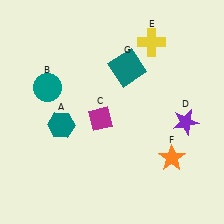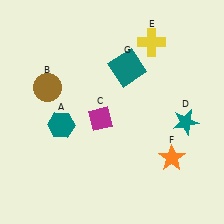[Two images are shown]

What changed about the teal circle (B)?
In Image 1, B is teal. In Image 2, it changed to brown.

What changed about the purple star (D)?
In Image 1, D is purple. In Image 2, it changed to teal.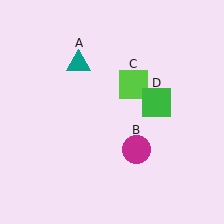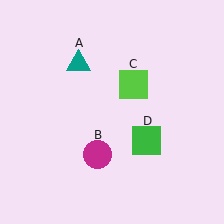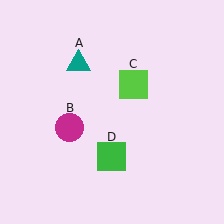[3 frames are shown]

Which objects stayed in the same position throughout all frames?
Teal triangle (object A) and lime square (object C) remained stationary.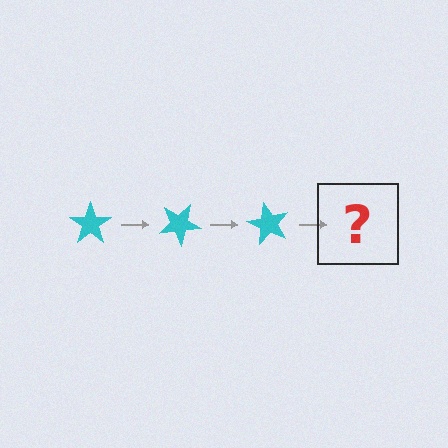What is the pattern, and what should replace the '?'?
The pattern is that the star rotates 30 degrees each step. The '?' should be a cyan star rotated 90 degrees.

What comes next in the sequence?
The next element should be a cyan star rotated 90 degrees.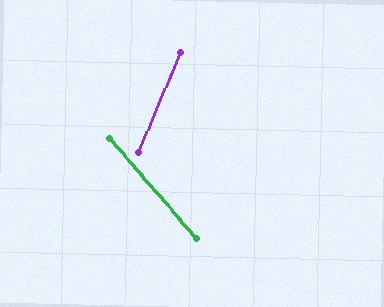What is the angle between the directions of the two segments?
Approximately 64 degrees.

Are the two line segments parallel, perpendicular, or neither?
Neither parallel nor perpendicular — they differ by about 64°.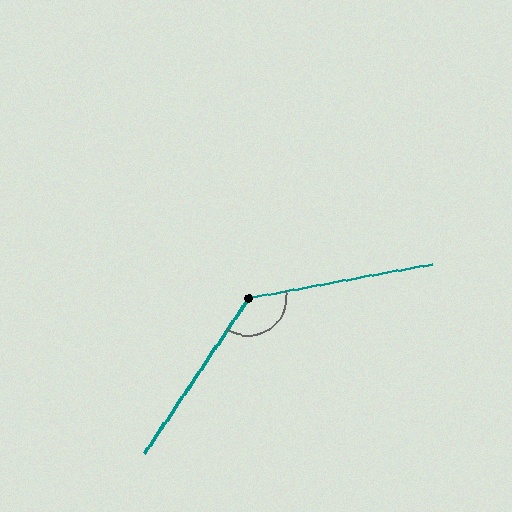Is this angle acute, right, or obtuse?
It is obtuse.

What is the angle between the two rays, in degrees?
Approximately 134 degrees.